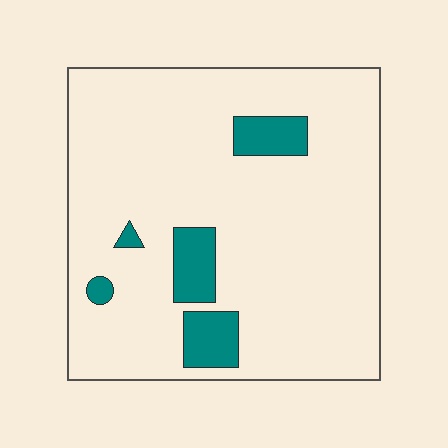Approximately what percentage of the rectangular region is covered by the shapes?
Approximately 10%.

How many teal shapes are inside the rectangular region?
5.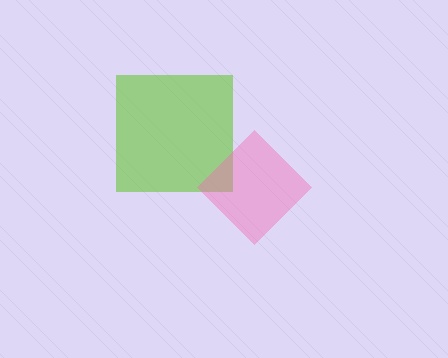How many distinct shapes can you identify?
There are 2 distinct shapes: a lime square, a pink diamond.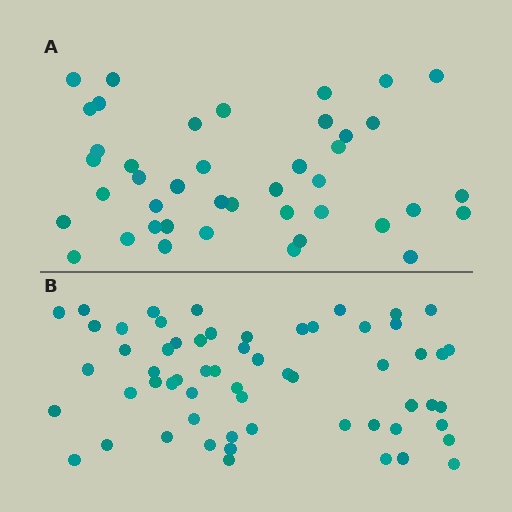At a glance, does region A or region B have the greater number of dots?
Region B (the bottom region) has more dots.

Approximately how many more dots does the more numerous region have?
Region B has approximately 20 more dots than region A.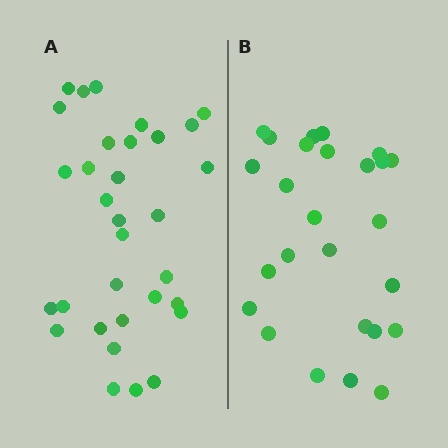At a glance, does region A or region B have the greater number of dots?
Region A (the left region) has more dots.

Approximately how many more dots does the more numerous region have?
Region A has about 6 more dots than region B.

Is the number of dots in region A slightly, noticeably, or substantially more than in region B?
Region A has only slightly more — the two regions are fairly close. The ratio is roughly 1.2 to 1.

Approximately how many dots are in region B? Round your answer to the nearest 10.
About 30 dots. (The exact count is 26, which rounds to 30.)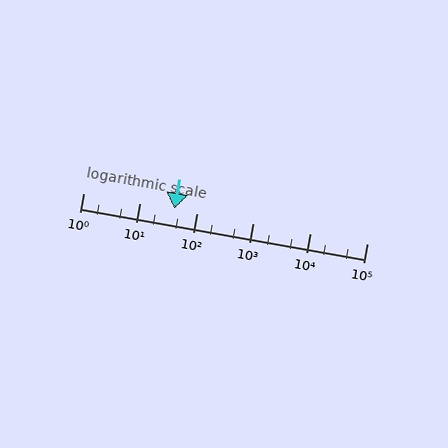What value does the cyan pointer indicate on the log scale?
The pointer indicates approximately 40.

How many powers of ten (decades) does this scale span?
The scale spans 5 decades, from 1 to 100000.